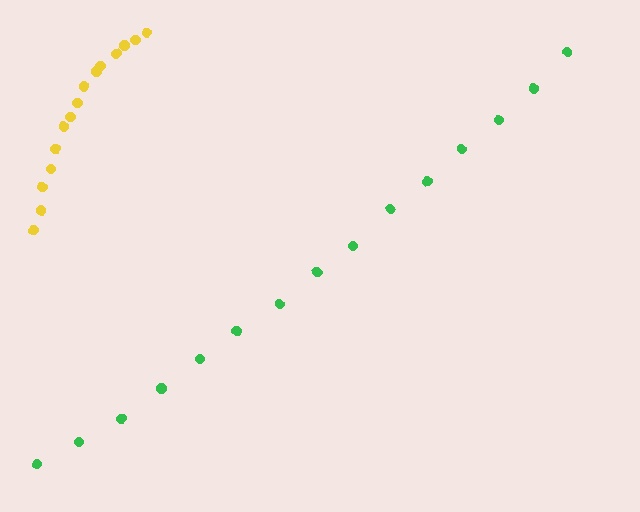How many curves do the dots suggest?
There are 2 distinct paths.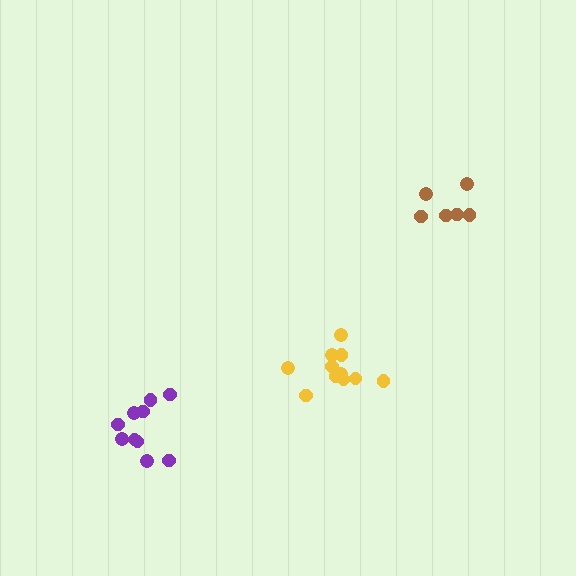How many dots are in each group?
Group 1: 11 dots, Group 2: 10 dots, Group 3: 6 dots (27 total).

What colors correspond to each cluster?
The clusters are colored: yellow, purple, brown.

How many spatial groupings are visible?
There are 3 spatial groupings.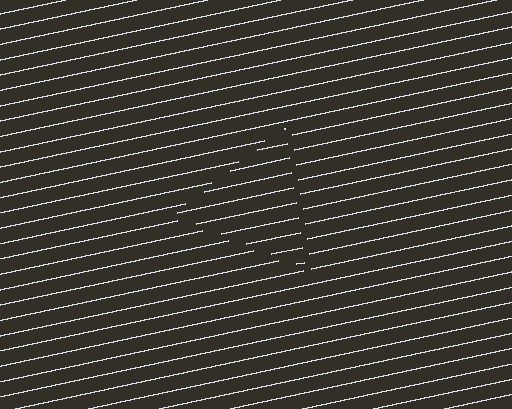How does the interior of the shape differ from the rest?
The interior of the shape contains the same grating, shifted by half a period — the contour is defined by the phase discontinuity where line-ends from the inner and outer gratings abut.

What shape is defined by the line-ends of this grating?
An illusory triangle. The interior of the shape contains the same grating, shifted by half a period — the contour is defined by the phase discontinuity where line-ends from the inner and outer gratings abut.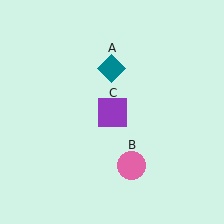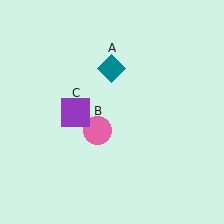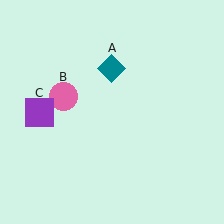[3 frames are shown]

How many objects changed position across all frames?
2 objects changed position: pink circle (object B), purple square (object C).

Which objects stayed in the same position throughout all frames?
Teal diamond (object A) remained stationary.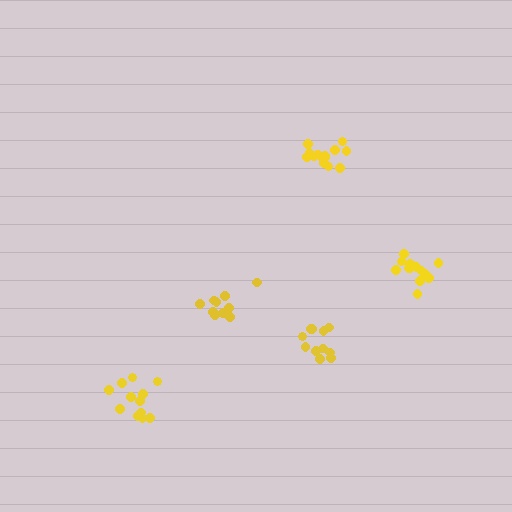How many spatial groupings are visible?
There are 5 spatial groupings.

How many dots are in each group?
Group 1: 11 dots, Group 2: 12 dots, Group 3: 14 dots, Group 4: 10 dots, Group 5: 14 dots (61 total).